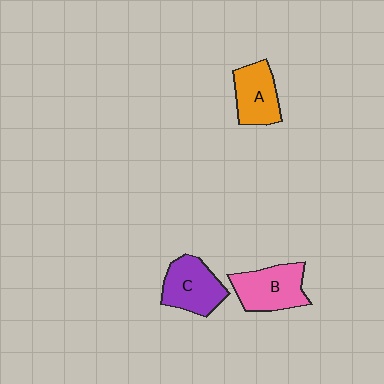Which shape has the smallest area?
Shape A (orange).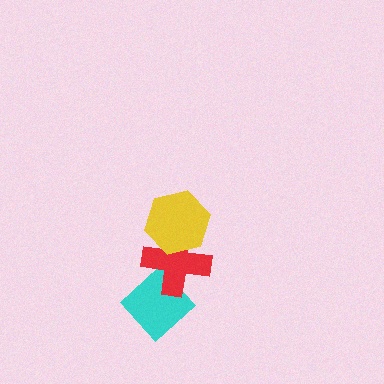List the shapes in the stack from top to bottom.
From top to bottom: the yellow hexagon, the red cross, the cyan diamond.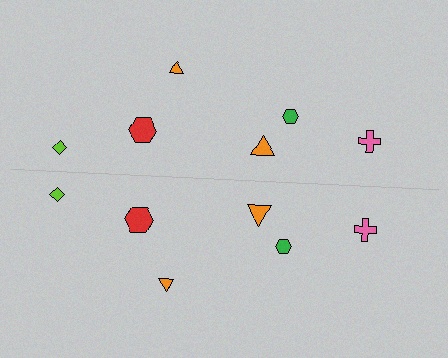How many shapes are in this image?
There are 12 shapes in this image.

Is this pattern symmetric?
Yes, this pattern has bilateral (reflection) symmetry.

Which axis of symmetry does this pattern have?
The pattern has a horizontal axis of symmetry running through the center of the image.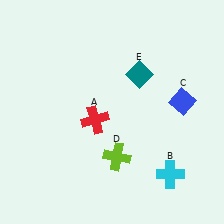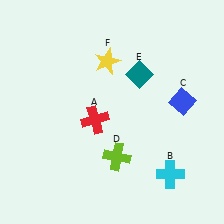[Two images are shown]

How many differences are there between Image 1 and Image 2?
There is 1 difference between the two images.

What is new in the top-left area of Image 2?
A yellow star (F) was added in the top-left area of Image 2.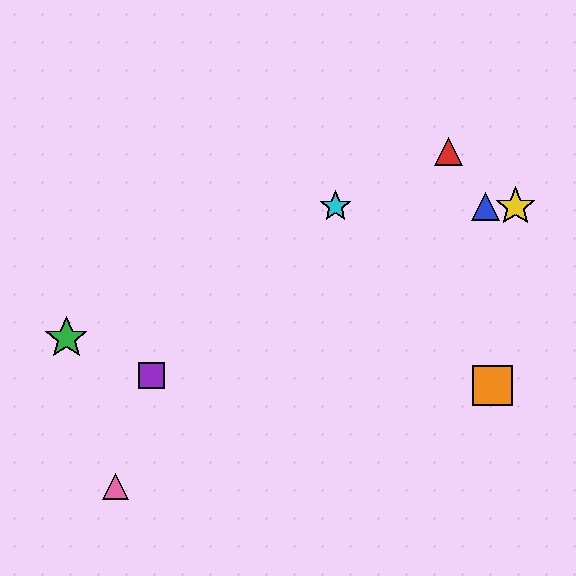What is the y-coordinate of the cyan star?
The cyan star is at y≈207.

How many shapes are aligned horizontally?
3 shapes (the blue triangle, the yellow star, the cyan star) are aligned horizontally.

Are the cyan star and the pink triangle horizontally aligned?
No, the cyan star is at y≈207 and the pink triangle is at y≈486.